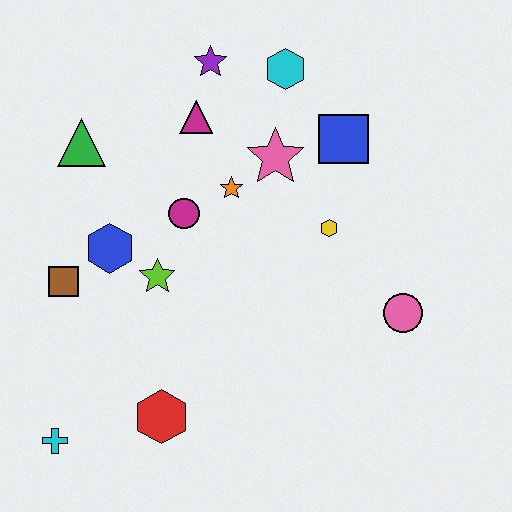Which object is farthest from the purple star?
The cyan cross is farthest from the purple star.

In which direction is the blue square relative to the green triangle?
The blue square is to the right of the green triangle.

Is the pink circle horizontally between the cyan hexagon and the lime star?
No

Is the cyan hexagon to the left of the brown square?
No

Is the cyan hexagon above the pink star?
Yes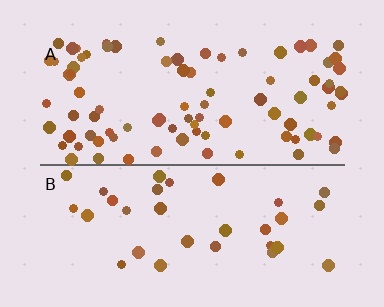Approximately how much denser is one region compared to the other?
Approximately 2.5× — region A over region B.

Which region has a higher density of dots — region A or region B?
A (the top).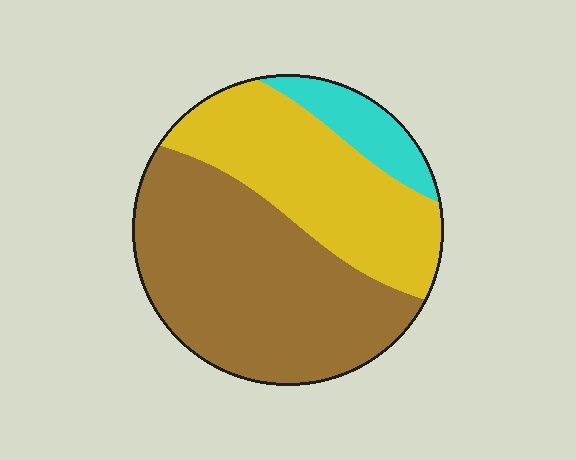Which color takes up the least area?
Cyan, at roughly 10%.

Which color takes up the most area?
Brown, at roughly 55%.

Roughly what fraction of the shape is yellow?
Yellow covers 36% of the shape.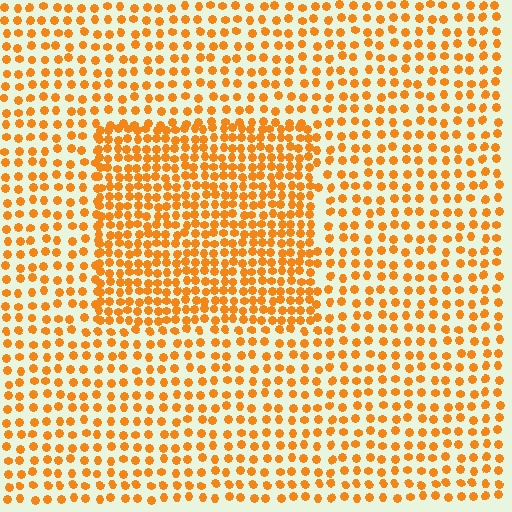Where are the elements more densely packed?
The elements are more densely packed inside the rectangle boundary.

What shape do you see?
I see a rectangle.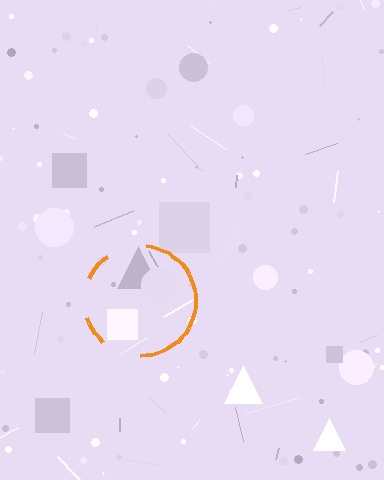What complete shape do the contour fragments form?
The contour fragments form a circle.